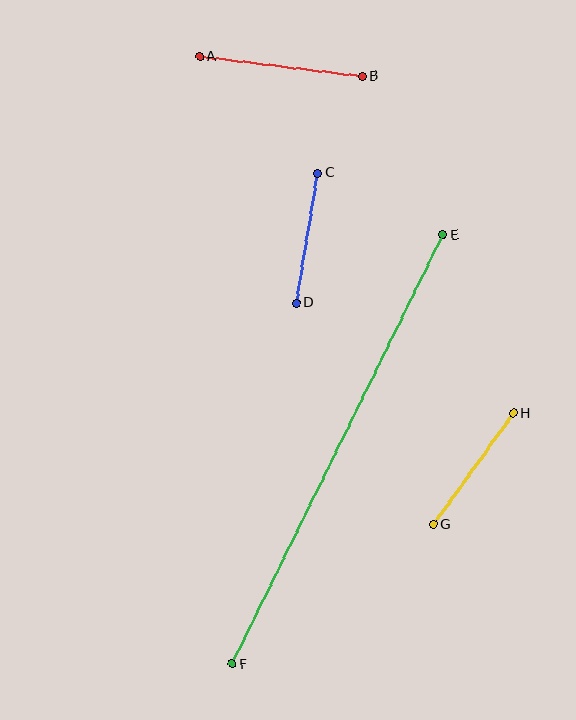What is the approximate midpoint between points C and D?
The midpoint is at approximately (307, 238) pixels.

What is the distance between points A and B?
The distance is approximately 164 pixels.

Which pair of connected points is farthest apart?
Points E and F are farthest apart.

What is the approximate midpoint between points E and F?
The midpoint is at approximately (338, 450) pixels.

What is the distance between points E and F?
The distance is approximately 478 pixels.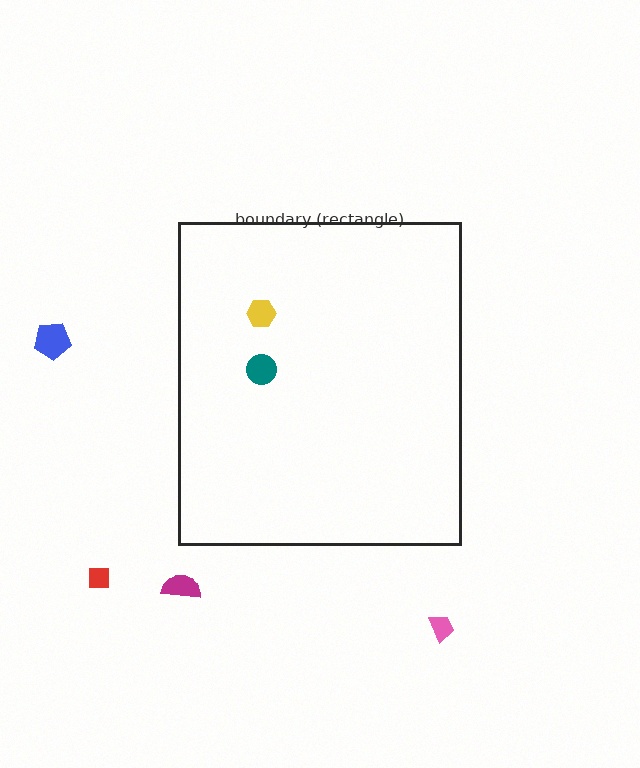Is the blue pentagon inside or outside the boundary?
Outside.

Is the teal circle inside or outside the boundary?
Inside.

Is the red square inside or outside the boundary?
Outside.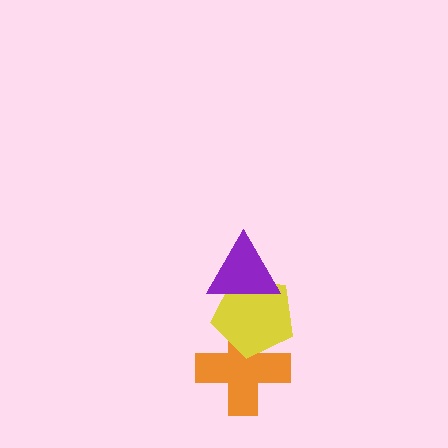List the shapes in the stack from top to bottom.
From top to bottom: the purple triangle, the yellow pentagon, the orange cross.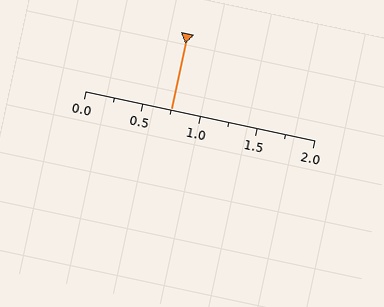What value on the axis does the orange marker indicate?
The marker indicates approximately 0.75.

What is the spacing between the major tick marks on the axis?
The major ticks are spaced 0.5 apart.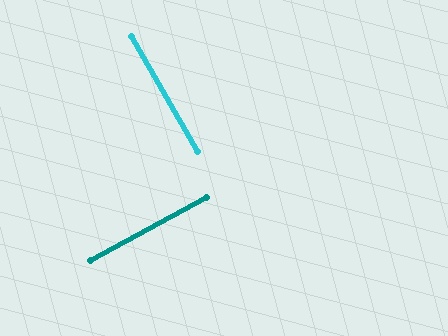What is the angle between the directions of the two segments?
Approximately 89 degrees.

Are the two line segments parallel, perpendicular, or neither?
Perpendicular — they meet at approximately 89°.